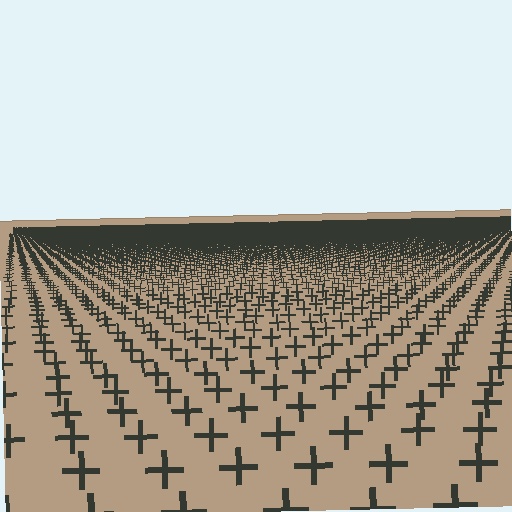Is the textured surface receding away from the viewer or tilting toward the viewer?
The surface is receding away from the viewer. Texture elements get smaller and denser toward the top.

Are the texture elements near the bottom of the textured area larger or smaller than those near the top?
Larger. Near the bottom, elements are closer to the viewer and appear at a bigger on-screen size.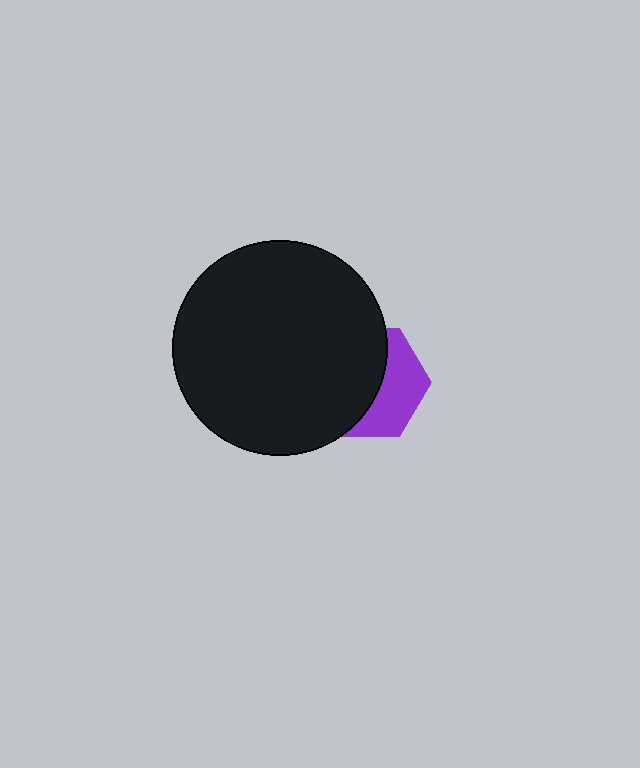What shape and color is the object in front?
The object in front is a black circle.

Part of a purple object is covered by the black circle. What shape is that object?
It is a hexagon.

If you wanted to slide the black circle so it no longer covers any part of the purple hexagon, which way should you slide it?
Slide it left — that is the most direct way to separate the two shapes.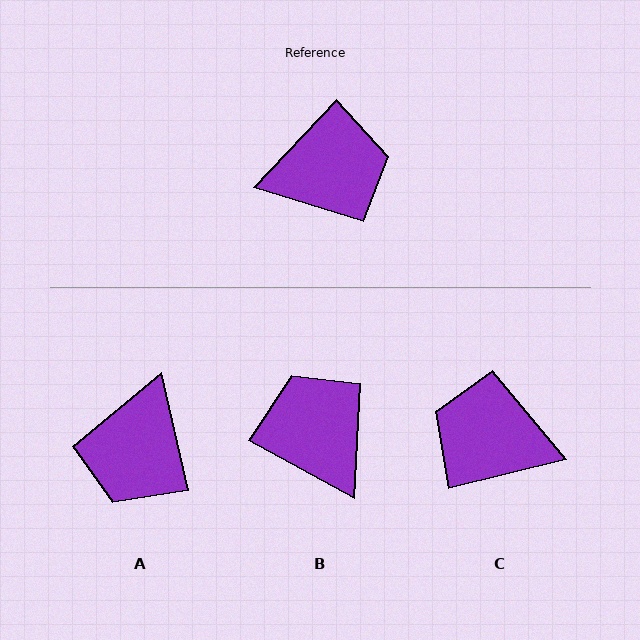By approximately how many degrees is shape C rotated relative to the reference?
Approximately 147 degrees counter-clockwise.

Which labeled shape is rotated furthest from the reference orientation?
C, about 147 degrees away.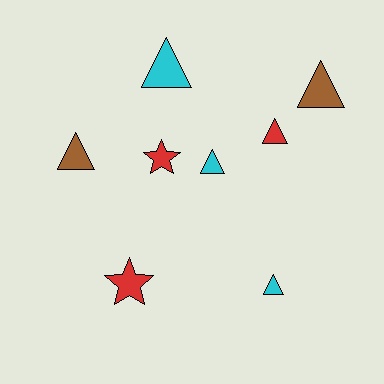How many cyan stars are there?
There are no cyan stars.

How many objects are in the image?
There are 8 objects.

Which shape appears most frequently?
Triangle, with 6 objects.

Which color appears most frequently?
Cyan, with 3 objects.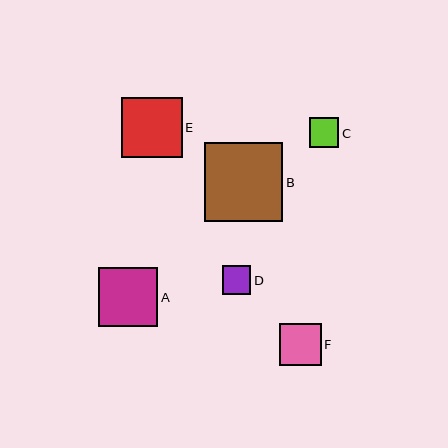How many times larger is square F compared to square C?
Square F is approximately 1.4 times the size of square C.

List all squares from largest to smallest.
From largest to smallest: B, E, A, F, C, D.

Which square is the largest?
Square B is the largest with a size of approximately 79 pixels.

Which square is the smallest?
Square D is the smallest with a size of approximately 28 pixels.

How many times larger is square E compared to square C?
Square E is approximately 2.0 times the size of square C.